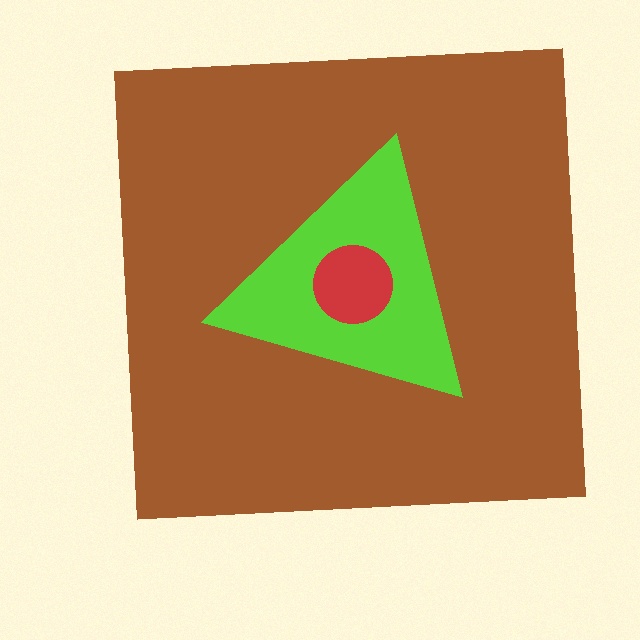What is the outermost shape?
The brown square.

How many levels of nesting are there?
3.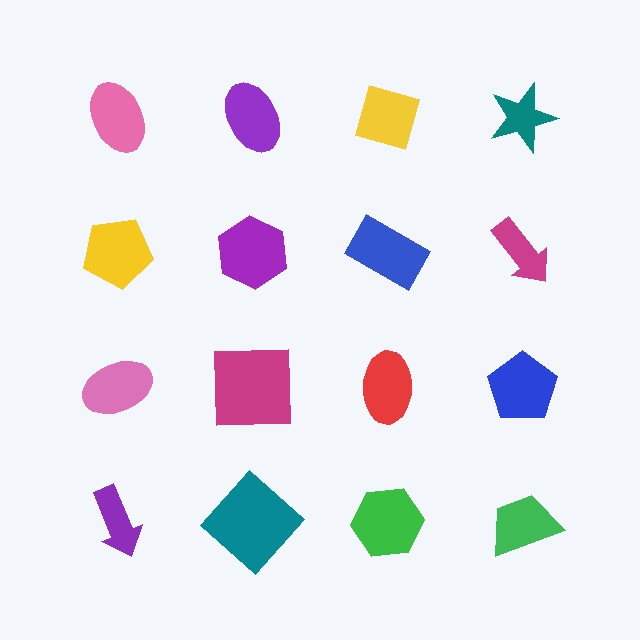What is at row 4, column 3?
A green hexagon.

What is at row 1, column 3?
A yellow diamond.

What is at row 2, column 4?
A magenta arrow.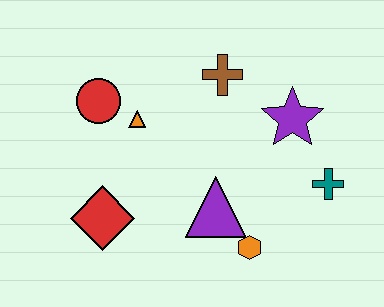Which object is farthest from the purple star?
The red diamond is farthest from the purple star.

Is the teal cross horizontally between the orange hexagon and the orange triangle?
No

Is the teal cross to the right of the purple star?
Yes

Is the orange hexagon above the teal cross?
No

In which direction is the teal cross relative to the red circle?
The teal cross is to the right of the red circle.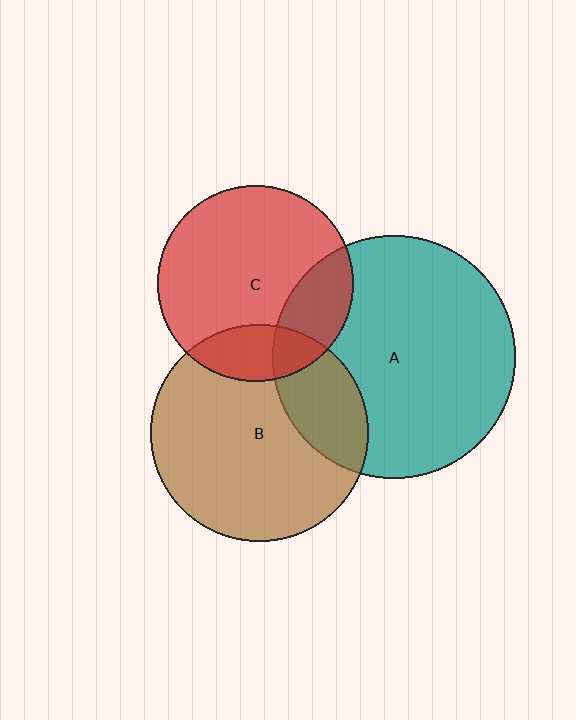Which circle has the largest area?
Circle A (teal).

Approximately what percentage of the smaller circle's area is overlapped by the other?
Approximately 25%.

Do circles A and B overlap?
Yes.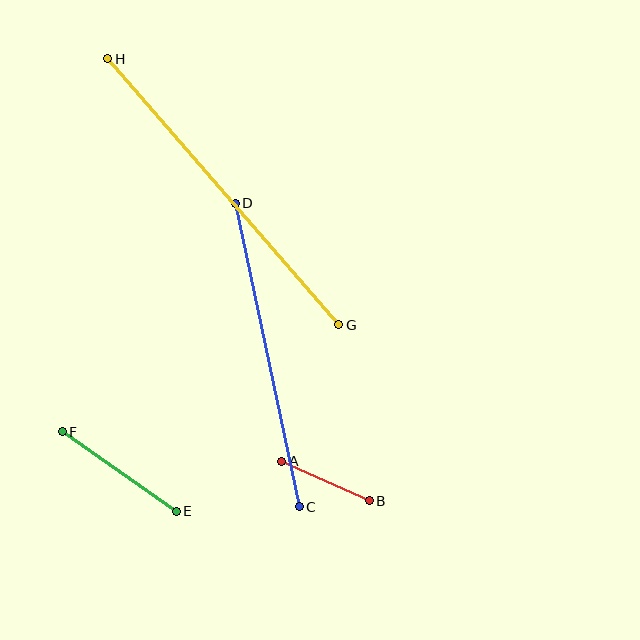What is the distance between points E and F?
The distance is approximately 139 pixels.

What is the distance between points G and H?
The distance is approximately 352 pixels.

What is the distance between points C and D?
The distance is approximately 310 pixels.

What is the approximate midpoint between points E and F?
The midpoint is at approximately (119, 471) pixels.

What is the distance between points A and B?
The distance is approximately 96 pixels.